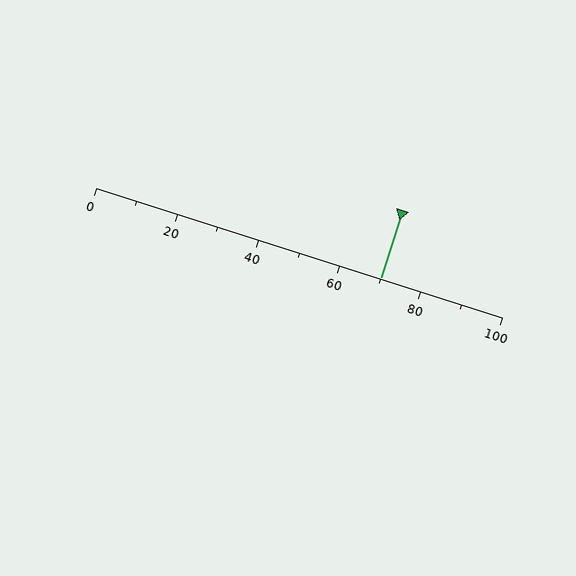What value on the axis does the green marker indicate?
The marker indicates approximately 70.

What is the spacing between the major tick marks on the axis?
The major ticks are spaced 20 apart.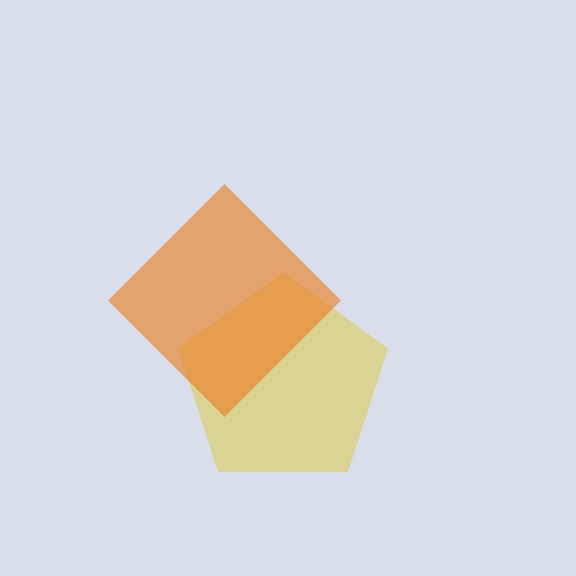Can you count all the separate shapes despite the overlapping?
Yes, there are 2 separate shapes.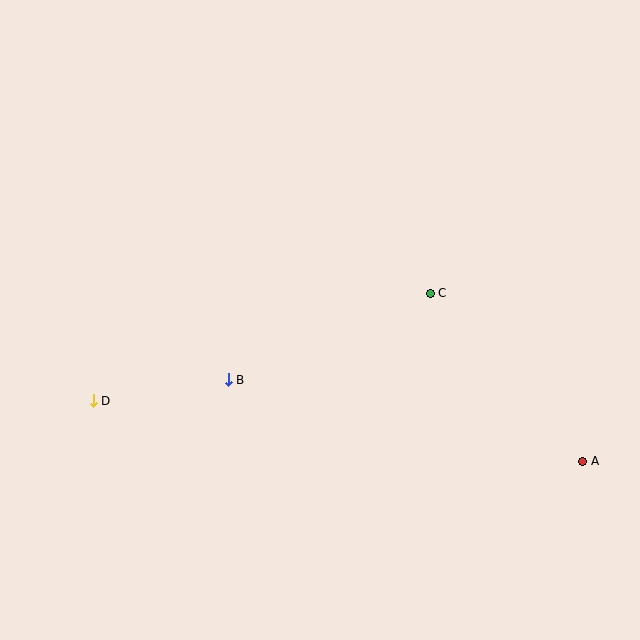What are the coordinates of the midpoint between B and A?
The midpoint between B and A is at (406, 421).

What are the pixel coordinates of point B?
Point B is at (228, 380).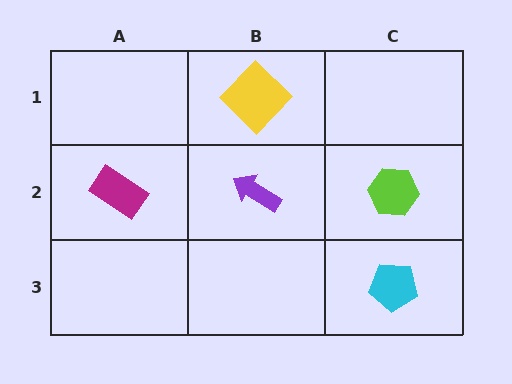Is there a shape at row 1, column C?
No, that cell is empty.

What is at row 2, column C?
A lime hexagon.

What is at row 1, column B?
A yellow diamond.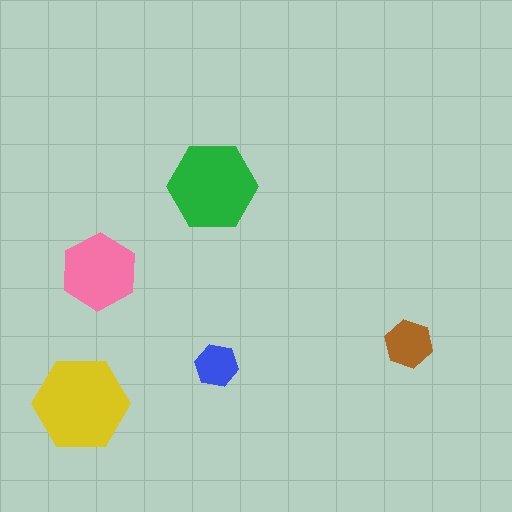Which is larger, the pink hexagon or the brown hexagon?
The pink one.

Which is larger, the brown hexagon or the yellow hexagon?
The yellow one.